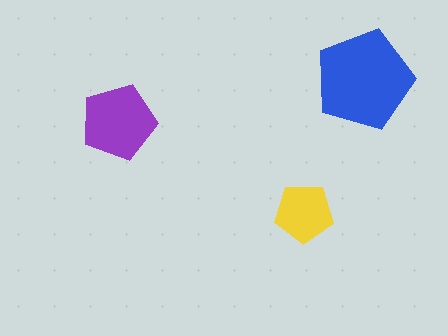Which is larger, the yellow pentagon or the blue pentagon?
The blue one.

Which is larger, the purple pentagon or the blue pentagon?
The blue one.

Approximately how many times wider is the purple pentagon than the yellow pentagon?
About 1.5 times wider.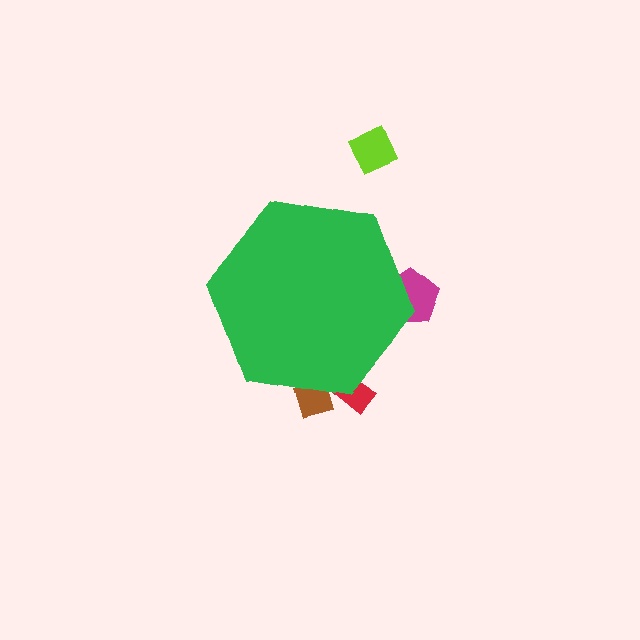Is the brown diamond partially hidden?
Yes, the brown diamond is partially hidden behind the green hexagon.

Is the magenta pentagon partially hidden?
Yes, the magenta pentagon is partially hidden behind the green hexagon.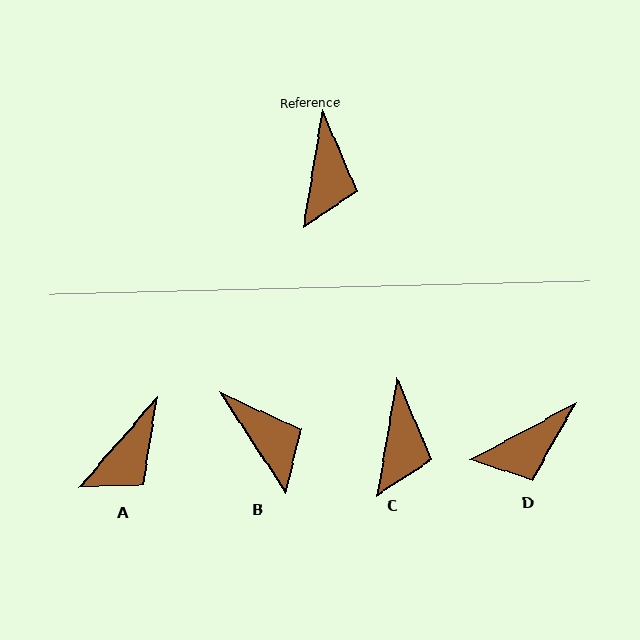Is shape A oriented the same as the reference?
No, it is off by about 32 degrees.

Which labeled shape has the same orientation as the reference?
C.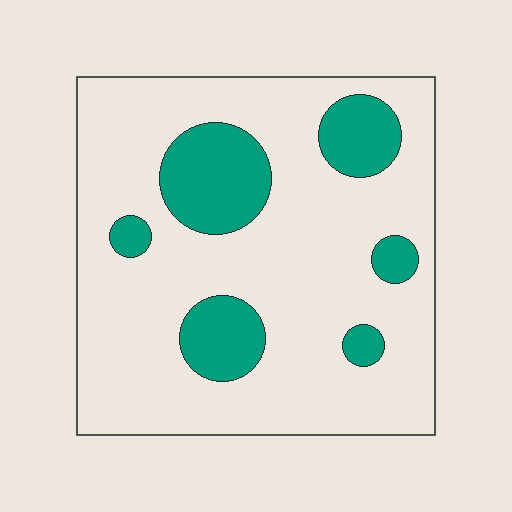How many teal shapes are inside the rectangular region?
6.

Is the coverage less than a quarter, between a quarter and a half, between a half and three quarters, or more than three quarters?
Less than a quarter.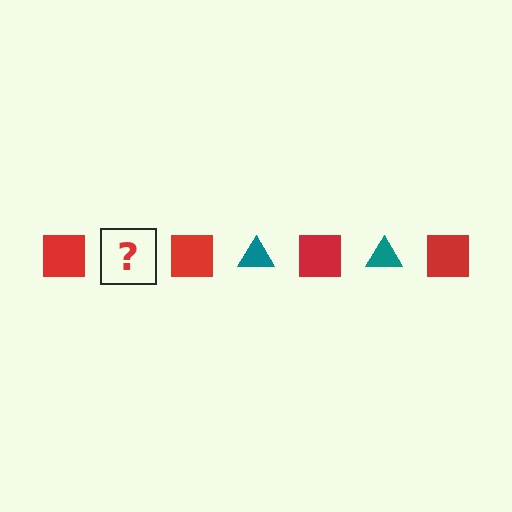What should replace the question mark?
The question mark should be replaced with a teal triangle.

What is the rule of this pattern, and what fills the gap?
The rule is that the pattern alternates between red square and teal triangle. The gap should be filled with a teal triangle.